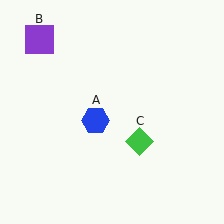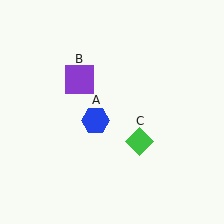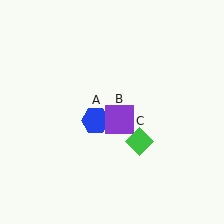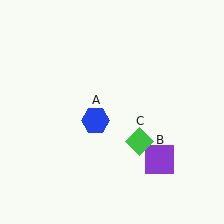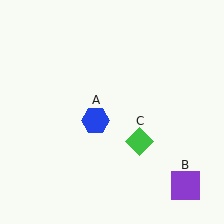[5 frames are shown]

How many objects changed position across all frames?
1 object changed position: purple square (object B).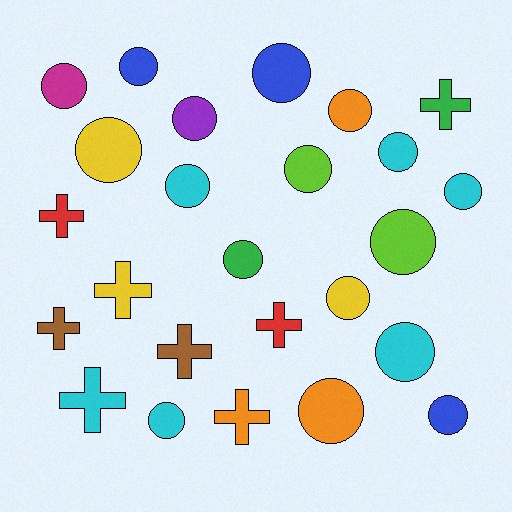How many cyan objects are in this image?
There are 6 cyan objects.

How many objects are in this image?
There are 25 objects.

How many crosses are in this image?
There are 8 crosses.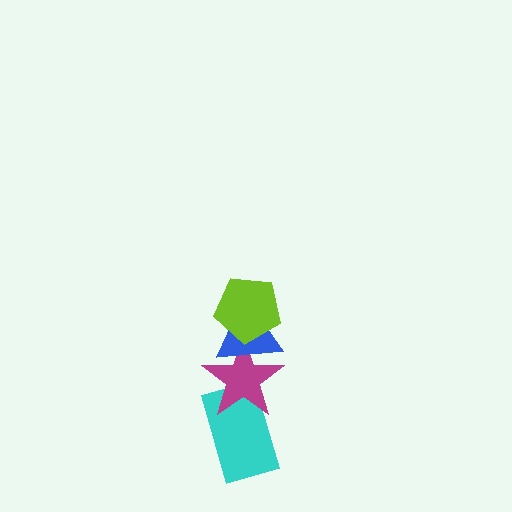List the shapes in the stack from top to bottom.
From top to bottom: the lime pentagon, the blue triangle, the magenta star, the cyan rectangle.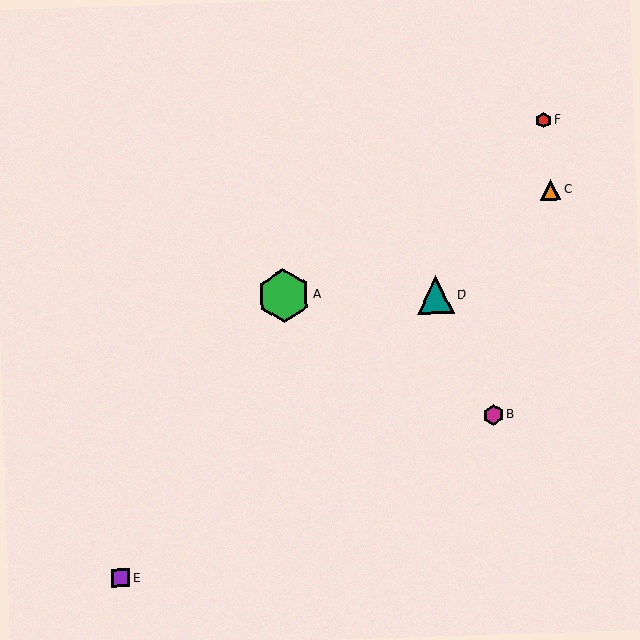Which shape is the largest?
The green hexagon (labeled A) is the largest.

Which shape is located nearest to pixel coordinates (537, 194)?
The orange triangle (labeled C) at (551, 190) is nearest to that location.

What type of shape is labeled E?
Shape E is a purple square.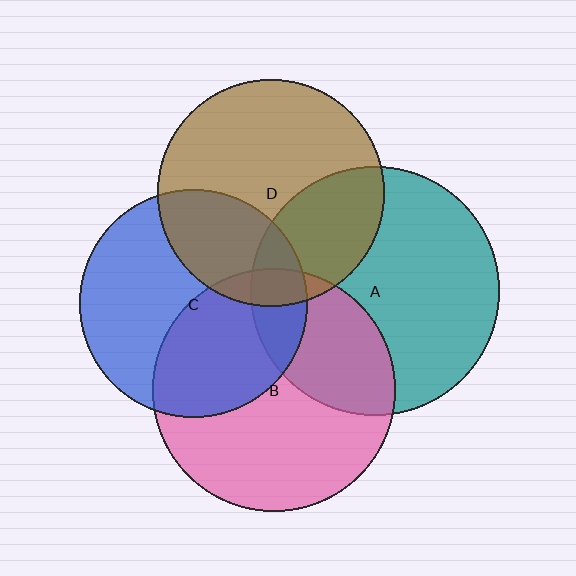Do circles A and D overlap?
Yes.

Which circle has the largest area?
Circle A (teal).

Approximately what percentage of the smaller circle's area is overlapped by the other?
Approximately 30%.